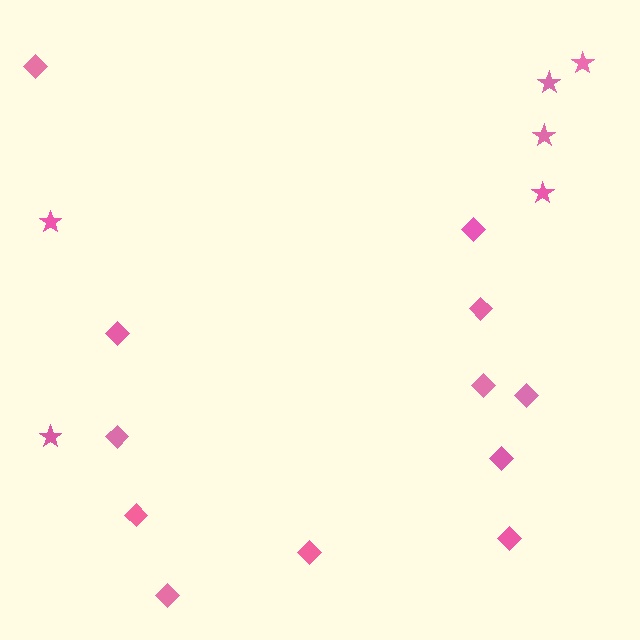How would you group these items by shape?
There are 2 groups: one group of diamonds (12) and one group of stars (6).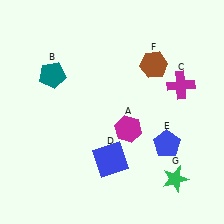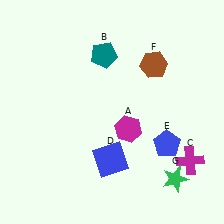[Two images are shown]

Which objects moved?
The objects that moved are: the teal pentagon (B), the magenta cross (C).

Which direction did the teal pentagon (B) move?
The teal pentagon (B) moved right.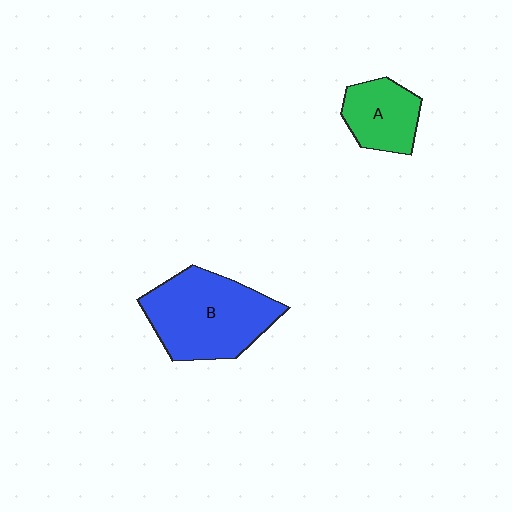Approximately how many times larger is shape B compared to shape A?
Approximately 1.9 times.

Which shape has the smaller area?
Shape A (green).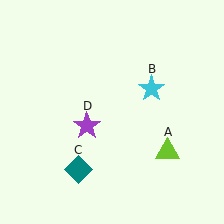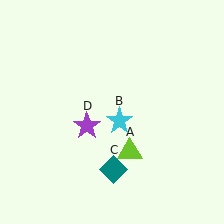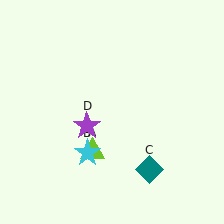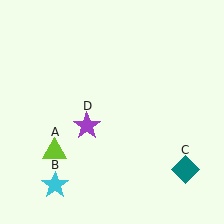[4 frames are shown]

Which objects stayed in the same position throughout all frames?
Purple star (object D) remained stationary.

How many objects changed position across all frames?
3 objects changed position: lime triangle (object A), cyan star (object B), teal diamond (object C).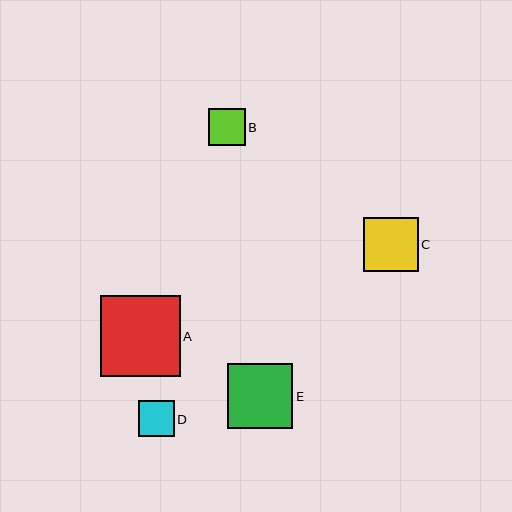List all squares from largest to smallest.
From largest to smallest: A, E, C, B, D.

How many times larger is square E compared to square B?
Square E is approximately 1.8 times the size of square B.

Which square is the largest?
Square A is the largest with a size of approximately 80 pixels.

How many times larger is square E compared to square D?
Square E is approximately 1.8 times the size of square D.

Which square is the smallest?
Square D is the smallest with a size of approximately 36 pixels.